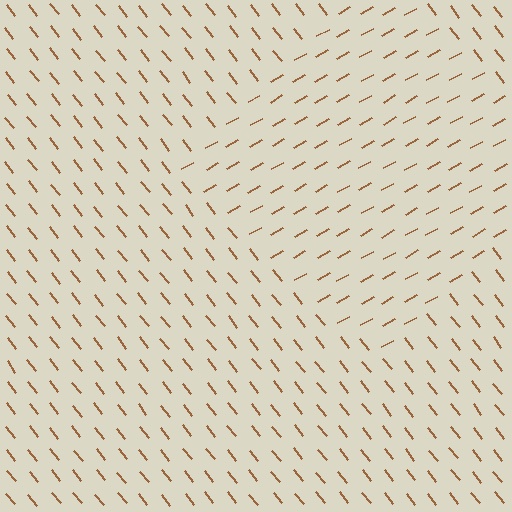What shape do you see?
I see a diamond.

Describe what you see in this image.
The image is filled with small brown line segments. A diamond region in the image has lines oriented differently from the surrounding lines, creating a visible texture boundary.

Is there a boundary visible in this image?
Yes, there is a texture boundary formed by a change in line orientation.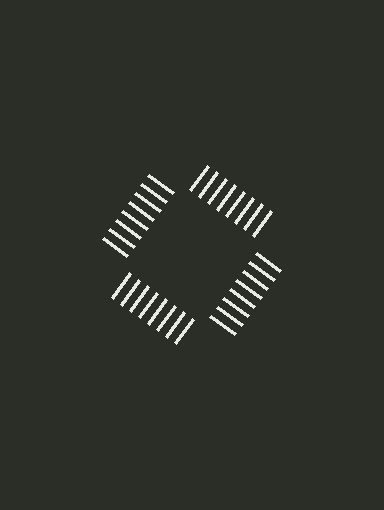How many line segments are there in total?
32 — 8 along each of the 4 edges.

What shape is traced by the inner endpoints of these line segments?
An illusory square — the line segments terminate on its edges but no continuous stroke is drawn.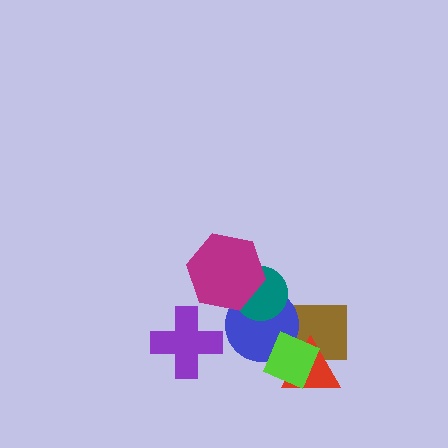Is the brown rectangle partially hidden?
Yes, it is partially covered by another shape.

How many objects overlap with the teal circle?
3 objects overlap with the teal circle.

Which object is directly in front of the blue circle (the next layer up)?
The lime diamond is directly in front of the blue circle.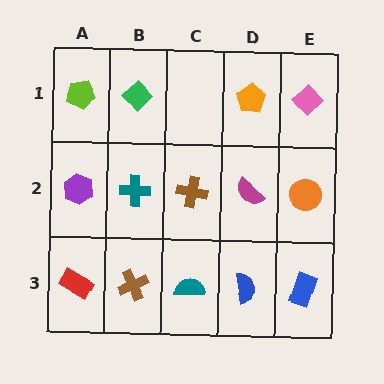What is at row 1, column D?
An orange pentagon.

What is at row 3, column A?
A red rectangle.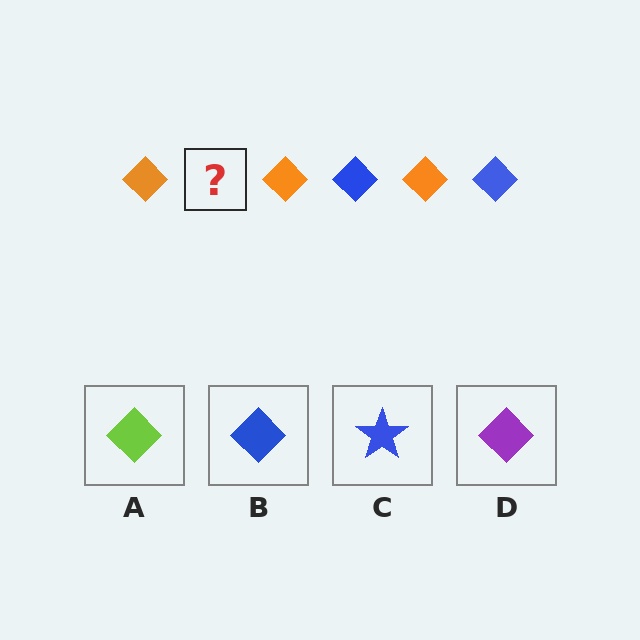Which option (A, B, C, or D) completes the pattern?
B.